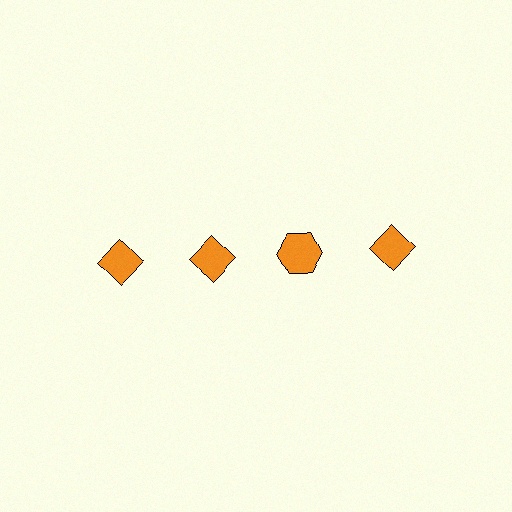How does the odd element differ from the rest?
It has a different shape: hexagon instead of diamond.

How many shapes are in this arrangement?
There are 4 shapes arranged in a grid pattern.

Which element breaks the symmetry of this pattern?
The orange hexagon in the top row, center column breaks the symmetry. All other shapes are orange diamonds.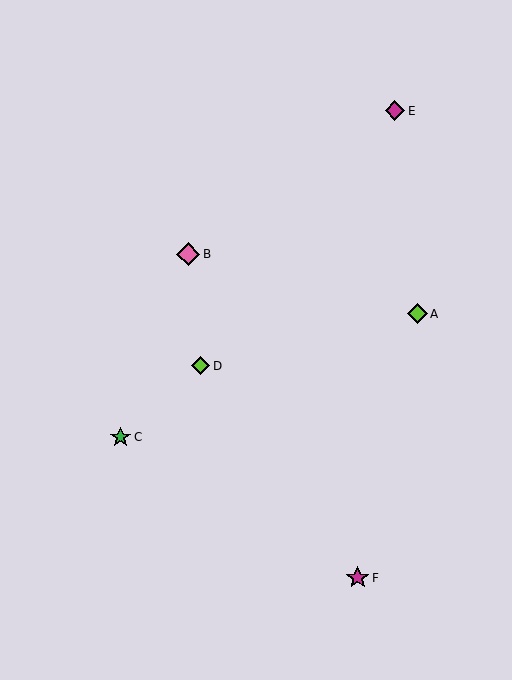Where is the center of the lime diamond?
The center of the lime diamond is at (201, 366).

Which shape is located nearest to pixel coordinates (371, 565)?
The magenta star (labeled F) at (358, 578) is nearest to that location.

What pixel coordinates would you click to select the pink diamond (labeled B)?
Click at (188, 254) to select the pink diamond B.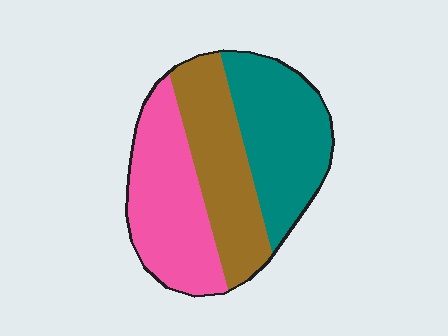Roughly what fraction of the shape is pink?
Pink takes up between a third and a half of the shape.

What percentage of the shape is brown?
Brown covers about 30% of the shape.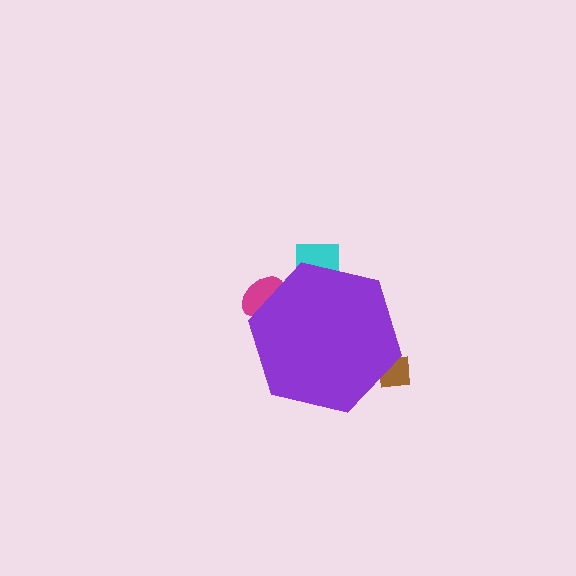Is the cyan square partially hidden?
Yes, the cyan square is partially hidden behind the purple hexagon.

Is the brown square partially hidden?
Yes, the brown square is partially hidden behind the purple hexagon.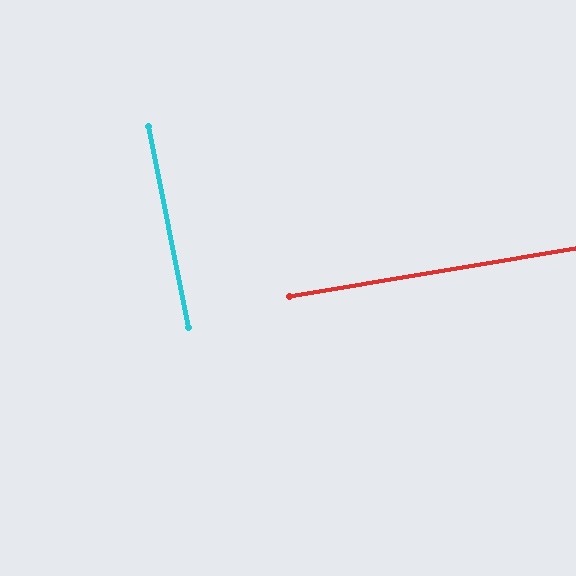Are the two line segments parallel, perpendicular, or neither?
Perpendicular — they meet at approximately 88°.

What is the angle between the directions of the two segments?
Approximately 88 degrees.